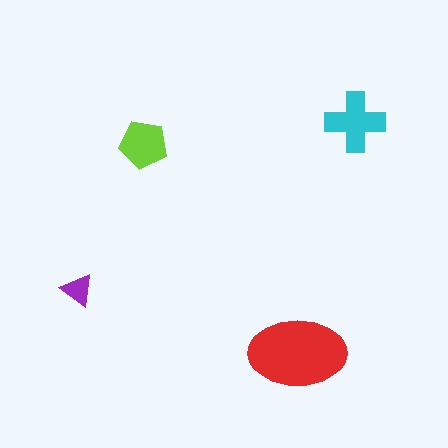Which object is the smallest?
The purple triangle.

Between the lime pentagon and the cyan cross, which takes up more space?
The cyan cross.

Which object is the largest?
The red ellipse.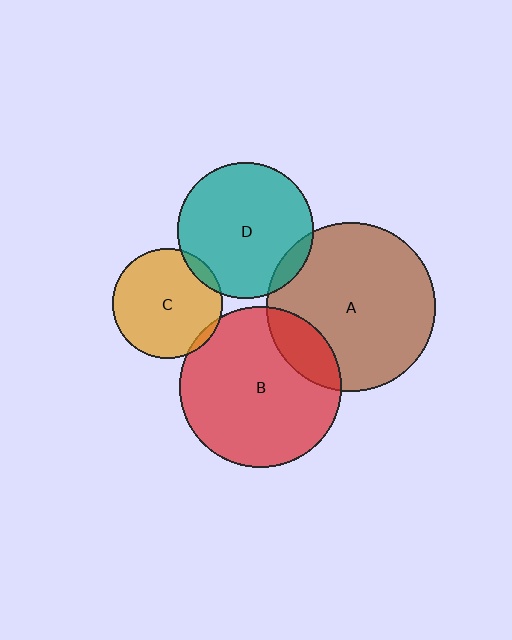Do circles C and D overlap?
Yes.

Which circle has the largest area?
Circle A (brown).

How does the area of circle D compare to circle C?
Approximately 1.5 times.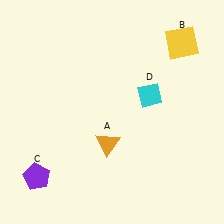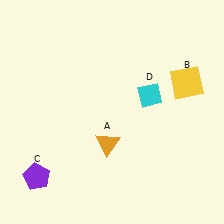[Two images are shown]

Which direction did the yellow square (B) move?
The yellow square (B) moved down.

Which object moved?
The yellow square (B) moved down.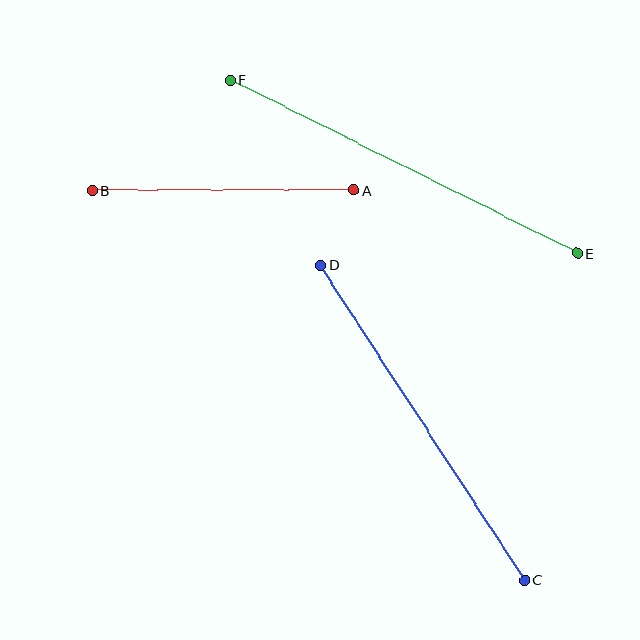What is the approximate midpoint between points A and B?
The midpoint is at approximately (223, 190) pixels.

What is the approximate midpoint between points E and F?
The midpoint is at approximately (404, 166) pixels.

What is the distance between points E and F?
The distance is approximately 387 pixels.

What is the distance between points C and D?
The distance is approximately 375 pixels.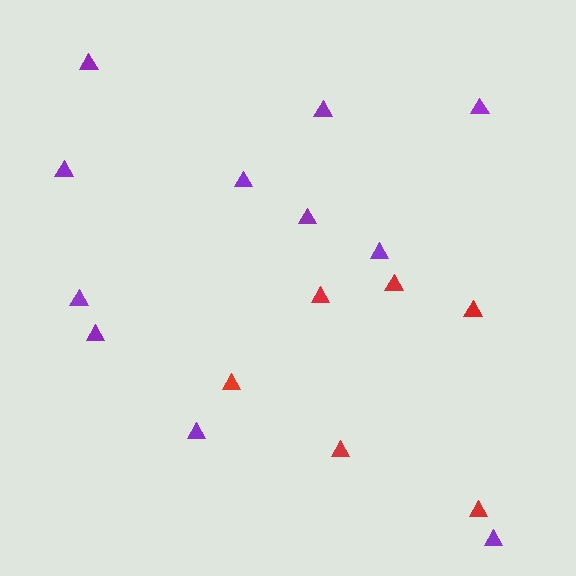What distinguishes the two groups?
There are 2 groups: one group of red triangles (6) and one group of purple triangles (11).